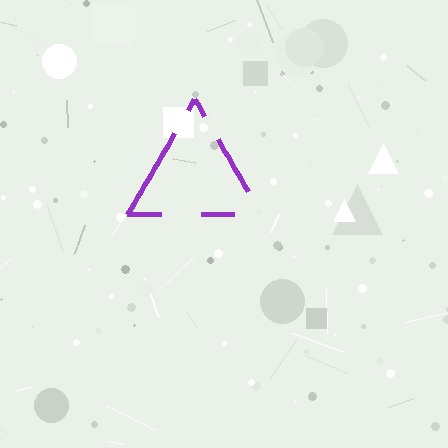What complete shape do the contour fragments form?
The contour fragments form a triangle.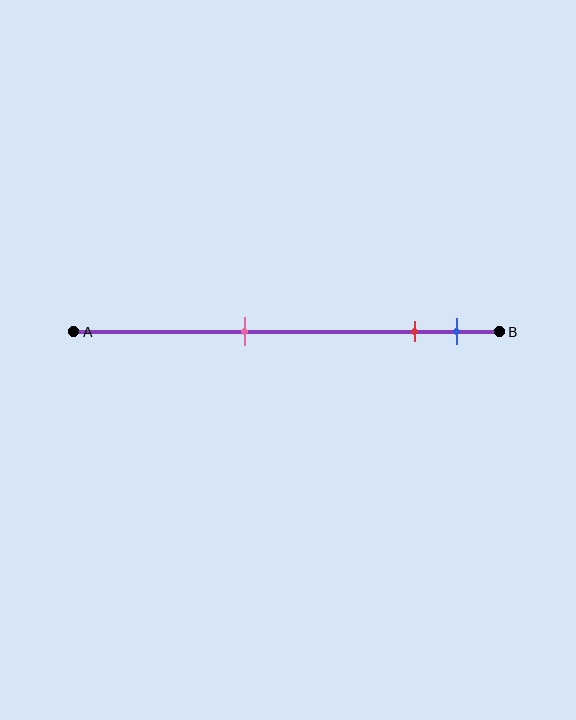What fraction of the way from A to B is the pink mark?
The pink mark is approximately 40% (0.4) of the way from A to B.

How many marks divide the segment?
There are 3 marks dividing the segment.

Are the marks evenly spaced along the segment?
No, the marks are not evenly spaced.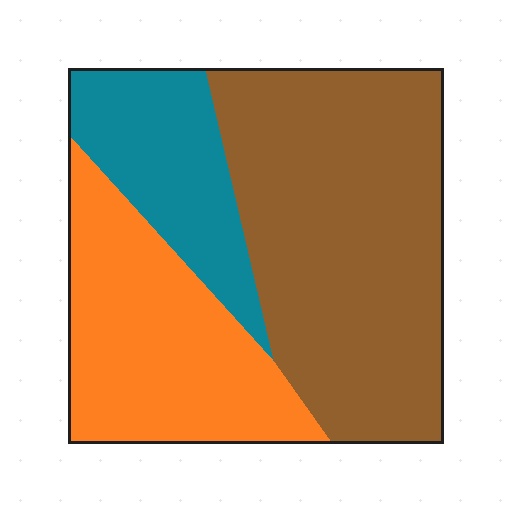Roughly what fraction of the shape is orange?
Orange covers around 30% of the shape.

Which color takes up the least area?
Teal, at roughly 20%.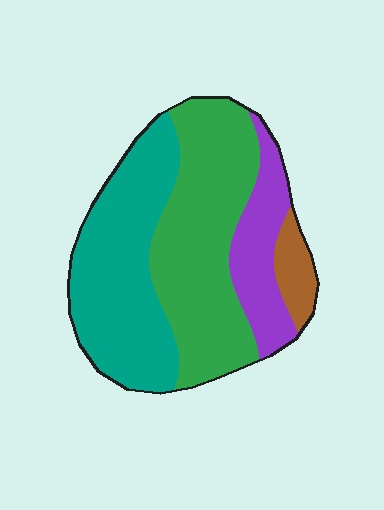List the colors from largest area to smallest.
From largest to smallest: green, teal, purple, brown.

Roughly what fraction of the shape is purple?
Purple takes up about one sixth (1/6) of the shape.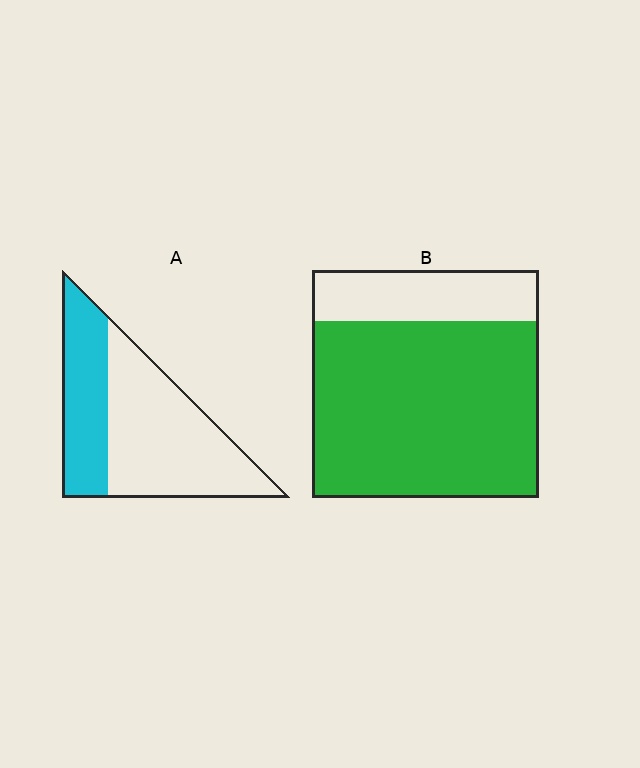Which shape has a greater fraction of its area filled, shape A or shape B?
Shape B.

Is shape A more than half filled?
No.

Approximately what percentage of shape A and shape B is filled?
A is approximately 35% and B is approximately 80%.